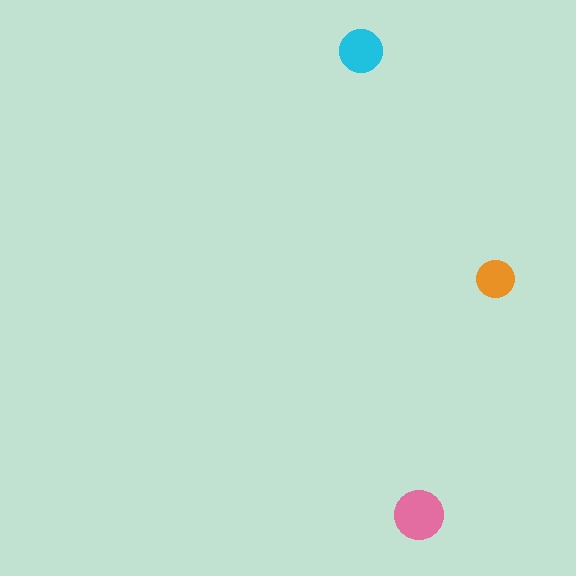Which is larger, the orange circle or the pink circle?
The pink one.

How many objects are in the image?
There are 3 objects in the image.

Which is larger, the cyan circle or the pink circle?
The pink one.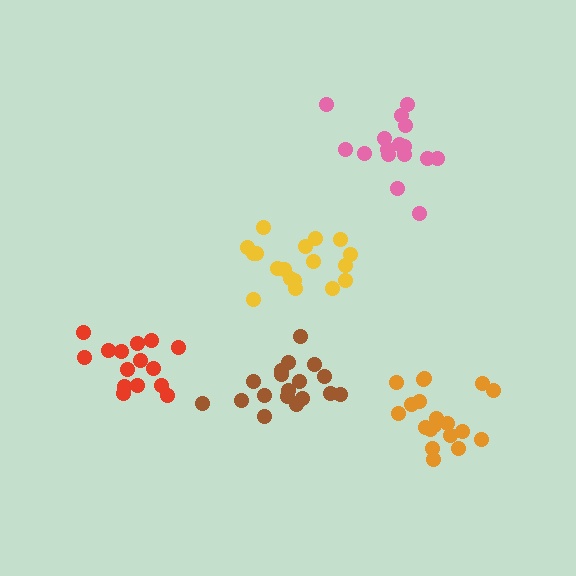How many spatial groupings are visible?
There are 5 spatial groupings.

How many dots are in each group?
Group 1: 18 dots, Group 2: 15 dots, Group 3: 16 dots, Group 4: 18 dots, Group 5: 19 dots (86 total).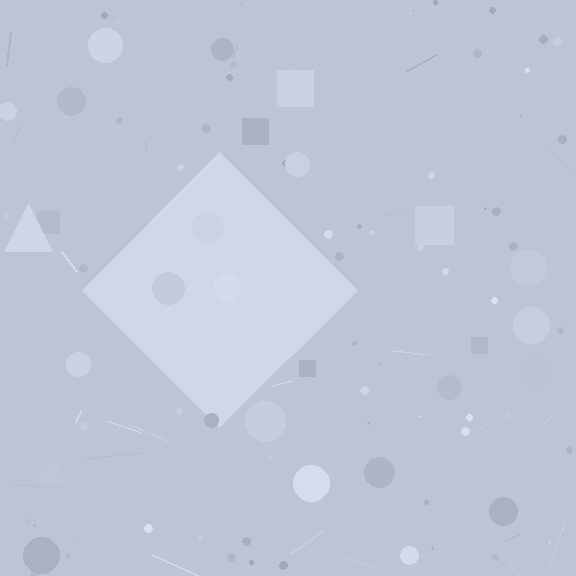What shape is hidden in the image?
A diamond is hidden in the image.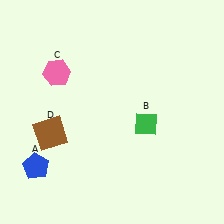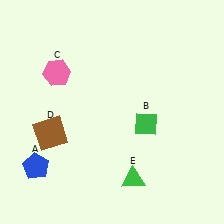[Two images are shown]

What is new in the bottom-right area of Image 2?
A green triangle (E) was added in the bottom-right area of Image 2.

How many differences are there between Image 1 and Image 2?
There is 1 difference between the two images.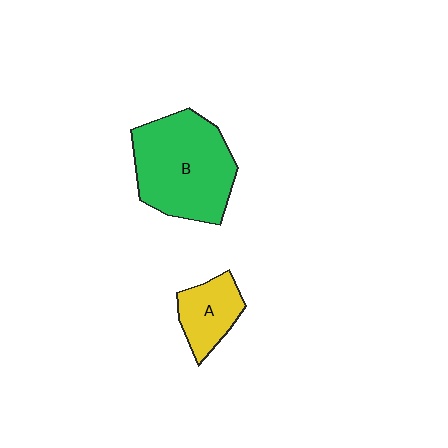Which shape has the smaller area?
Shape A (yellow).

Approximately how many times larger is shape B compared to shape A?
Approximately 2.4 times.